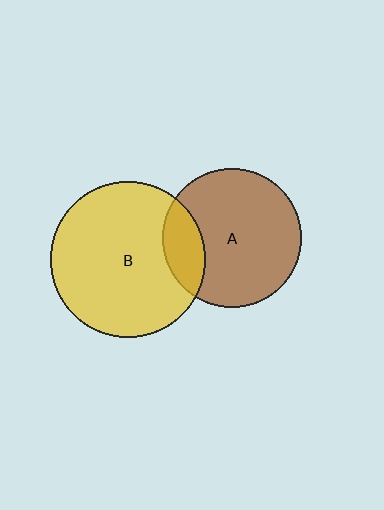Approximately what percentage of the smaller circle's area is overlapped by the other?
Approximately 20%.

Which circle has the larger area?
Circle B (yellow).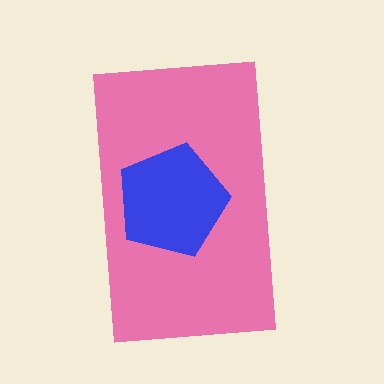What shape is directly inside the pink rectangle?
The blue pentagon.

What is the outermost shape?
The pink rectangle.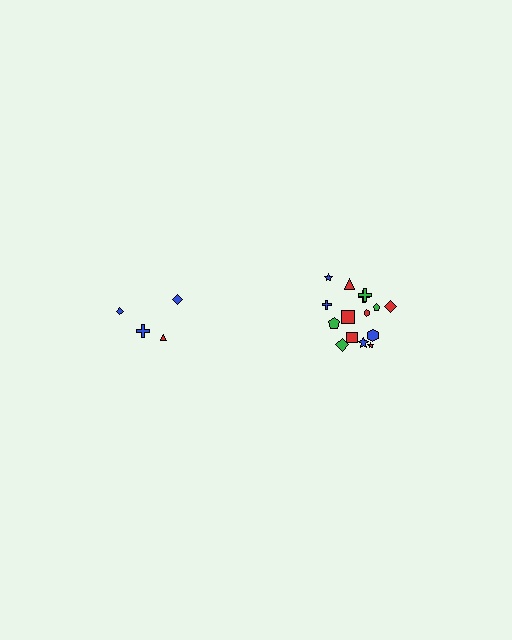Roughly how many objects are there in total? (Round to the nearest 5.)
Roughly 20 objects in total.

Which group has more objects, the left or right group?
The right group.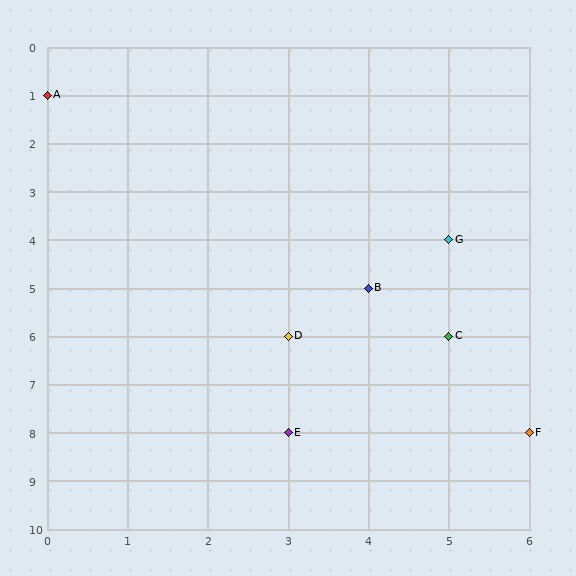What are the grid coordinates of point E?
Point E is at grid coordinates (3, 8).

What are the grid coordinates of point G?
Point G is at grid coordinates (5, 4).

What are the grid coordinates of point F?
Point F is at grid coordinates (6, 8).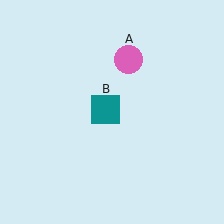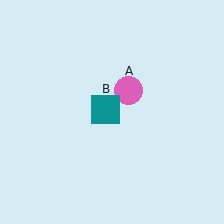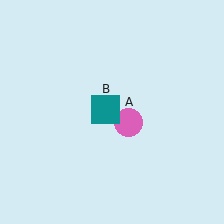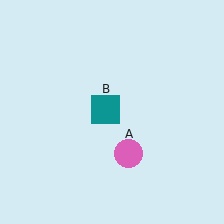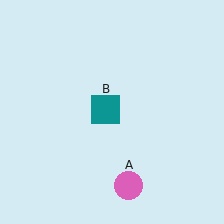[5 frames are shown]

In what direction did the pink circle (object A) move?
The pink circle (object A) moved down.